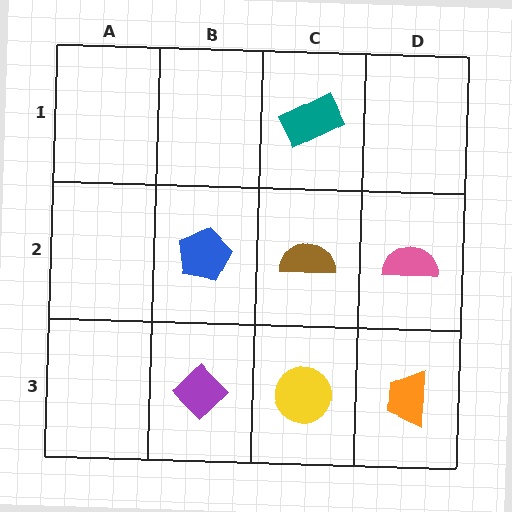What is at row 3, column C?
A yellow circle.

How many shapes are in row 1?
1 shape.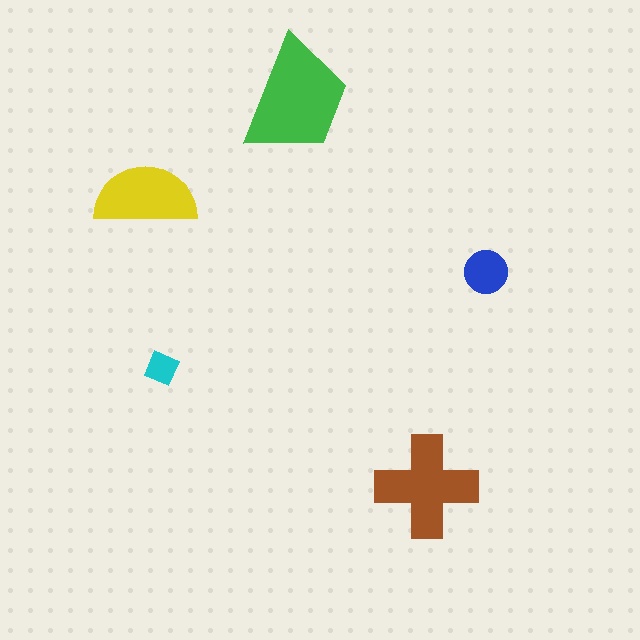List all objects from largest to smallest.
The green trapezoid, the brown cross, the yellow semicircle, the blue circle, the cyan diamond.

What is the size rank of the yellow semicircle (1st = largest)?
3rd.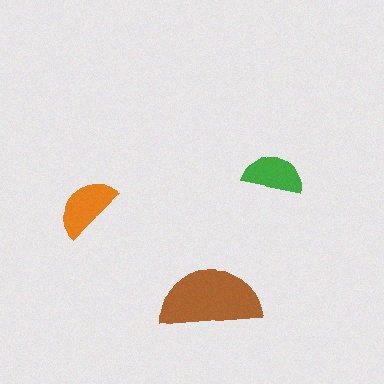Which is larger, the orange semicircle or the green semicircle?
The orange one.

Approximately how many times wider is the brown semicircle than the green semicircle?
About 1.5 times wider.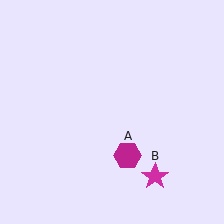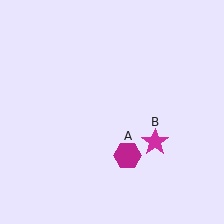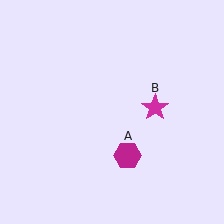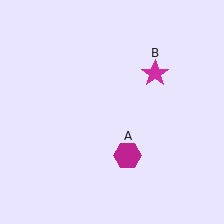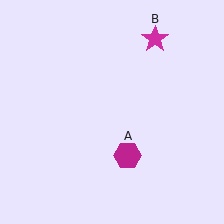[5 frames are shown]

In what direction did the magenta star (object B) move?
The magenta star (object B) moved up.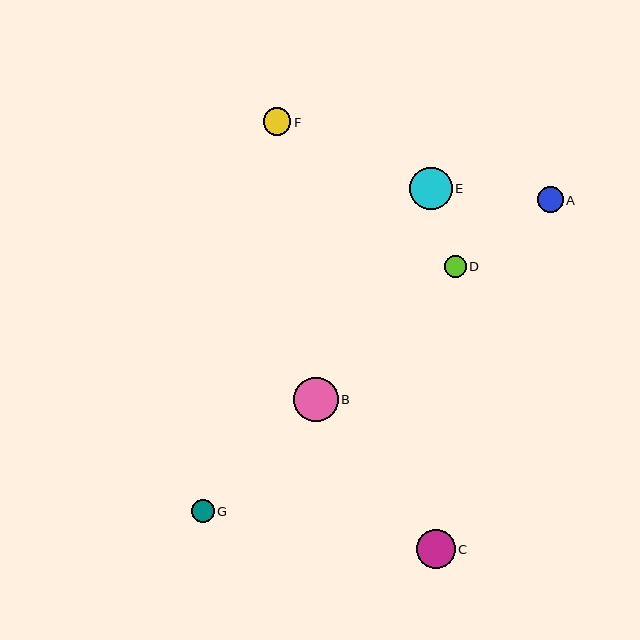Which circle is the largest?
Circle B is the largest with a size of approximately 44 pixels.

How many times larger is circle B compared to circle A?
Circle B is approximately 1.7 times the size of circle A.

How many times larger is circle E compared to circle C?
Circle E is approximately 1.1 times the size of circle C.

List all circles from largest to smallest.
From largest to smallest: B, E, C, F, A, G, D.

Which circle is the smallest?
Circle D is the smallest with a size of approximately 22 pixels.